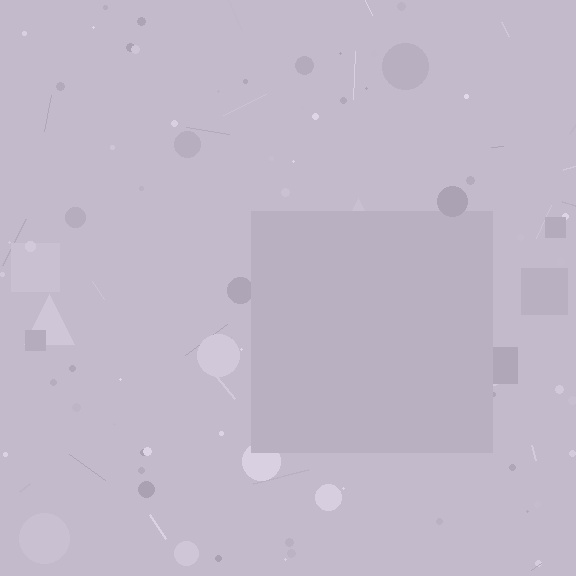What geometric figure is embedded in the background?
A square is embedded in the background.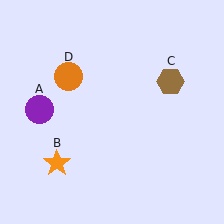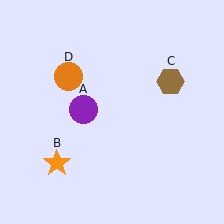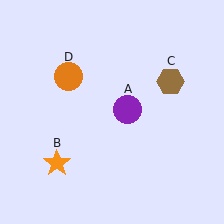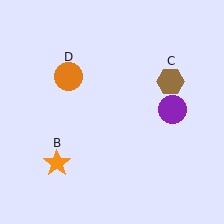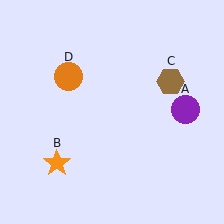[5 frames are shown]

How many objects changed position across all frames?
1 object changed position: purple circle (object A).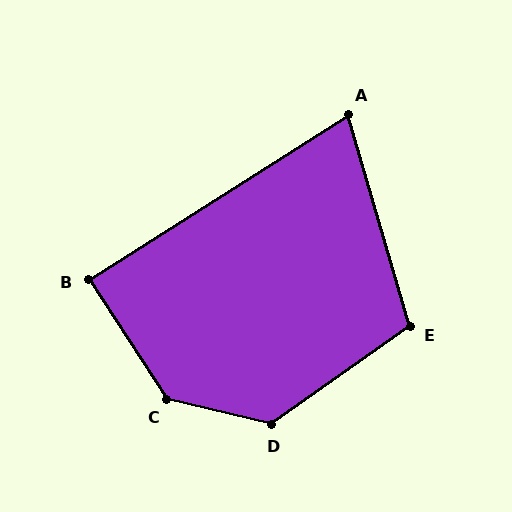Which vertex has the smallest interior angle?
A, at approximately 74 degrees.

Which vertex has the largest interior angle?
C, at approximately 136 degrees.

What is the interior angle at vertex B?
Approximately 89 degrees (approximately right).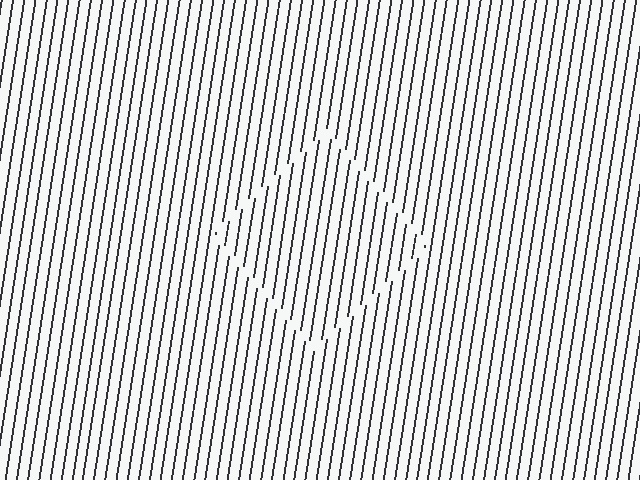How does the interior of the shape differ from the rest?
The interior of the shape contains the same grating, shifted by half a period — the contour is defined by the phase discontinuity where line-ends from the inner and outer gratings abut.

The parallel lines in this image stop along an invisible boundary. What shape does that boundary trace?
An illusory square. The interior of the shape contains the same grating, shifted by half a period — the contour is defined by the phase discontinuity where line-ends from the inner and outer gratings abut.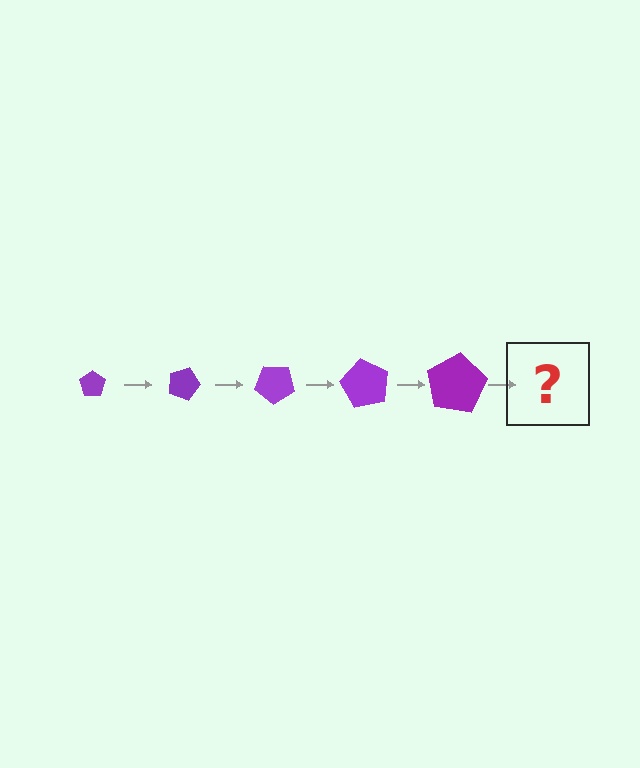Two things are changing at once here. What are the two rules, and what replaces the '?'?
The two rules are that the pentagon grows larger each step and it rotates 20 degrees each step. The '?' should be a pentagon, larger than the previous one and rotated 100 degrees from the start.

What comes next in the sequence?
The next element should be a pentagon, larger than the previous one and rotated 100 degrees from the start.